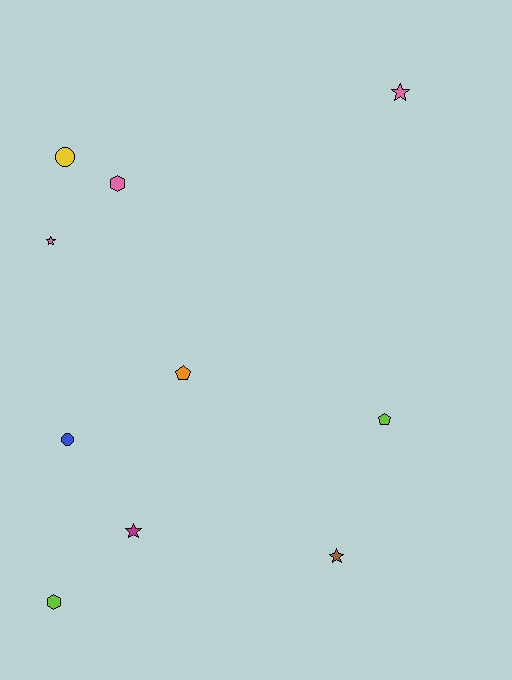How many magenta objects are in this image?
There is 1 magenta object.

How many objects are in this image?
There are 10 objects.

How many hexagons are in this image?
There are 2 hexagons.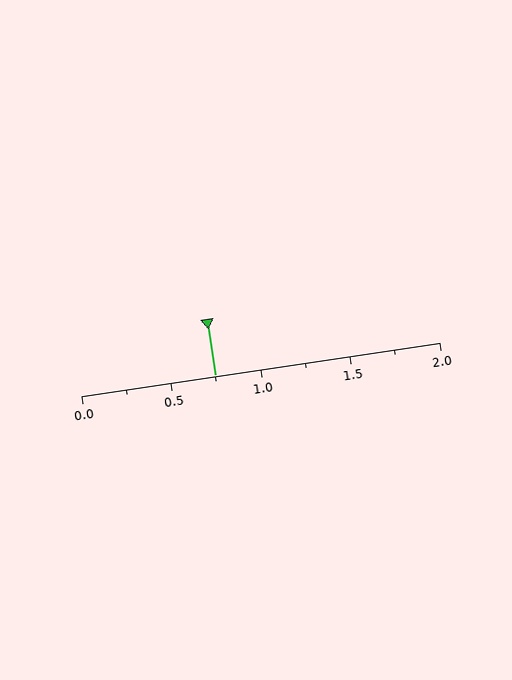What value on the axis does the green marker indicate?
The marker indicates approximately 0.75.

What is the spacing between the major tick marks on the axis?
The major ticks are spaced 0.5 apart.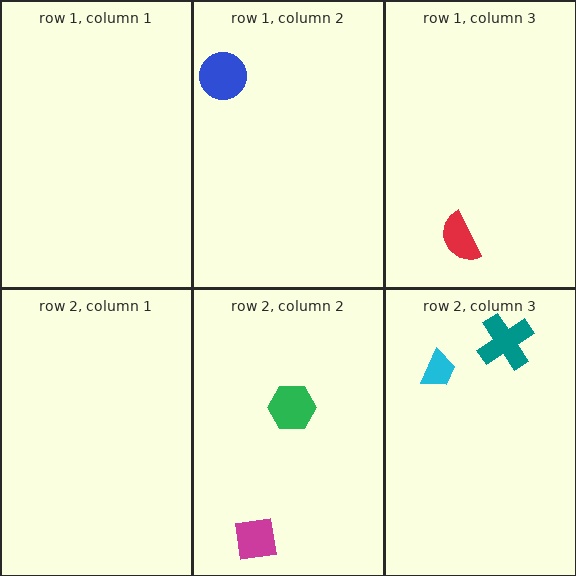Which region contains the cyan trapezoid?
The row 2, column 3 region.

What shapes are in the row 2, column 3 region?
The teal cross, the cyan trapezoid.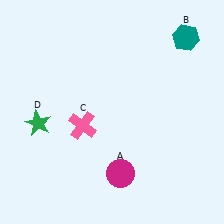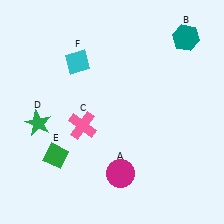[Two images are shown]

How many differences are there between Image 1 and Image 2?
There are 2 differences between the two images.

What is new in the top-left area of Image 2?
A cyan diamond (F) was added in the top-left area of Image 2.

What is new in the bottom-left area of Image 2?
A green diamond (E) was added in the bottom-left area of Image 2.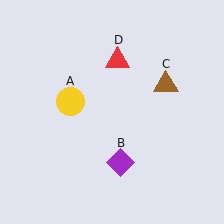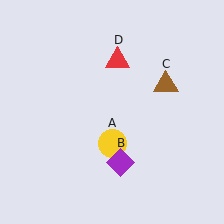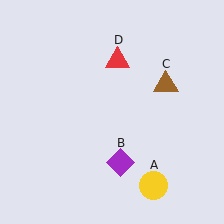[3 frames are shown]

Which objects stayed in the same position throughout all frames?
Purple diamond (object B) and brown triangle (object C) and red triangle (object D) remained stationary.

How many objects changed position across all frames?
1 object changed position: yellow circle (object A).